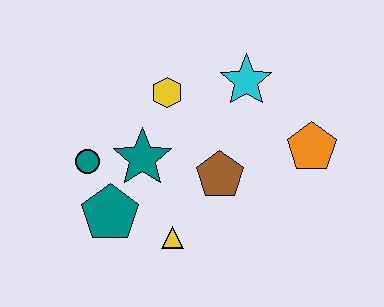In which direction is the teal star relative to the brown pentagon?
The teal star is to the left of the brown pentagon.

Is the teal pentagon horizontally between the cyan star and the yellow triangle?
No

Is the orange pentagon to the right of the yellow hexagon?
Yes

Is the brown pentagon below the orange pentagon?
Yes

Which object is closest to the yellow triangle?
The teal pentagon is closest to the yellow triangle.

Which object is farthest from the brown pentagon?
The teal circle is farthest from the brown pentagon.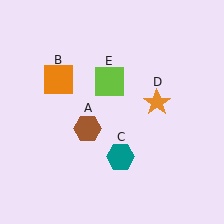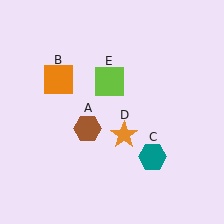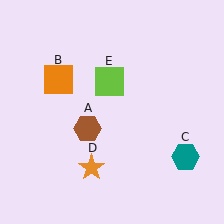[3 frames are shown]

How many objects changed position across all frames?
2 objects changed position: teal hexagon (object C), orange star (object D).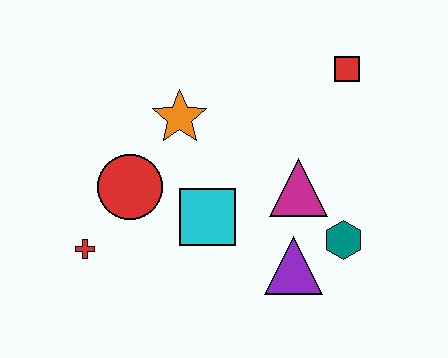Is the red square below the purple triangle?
No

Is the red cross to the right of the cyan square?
No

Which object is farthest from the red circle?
The red square is farthest from the red circle.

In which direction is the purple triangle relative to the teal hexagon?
The purple triangle is to the left of the teal hexagon.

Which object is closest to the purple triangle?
The teal hexagon is closest to the purple triangle.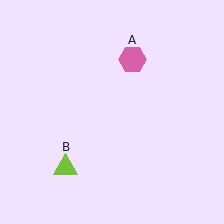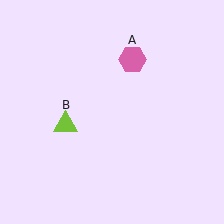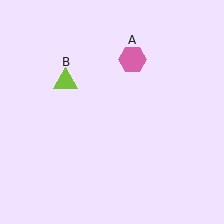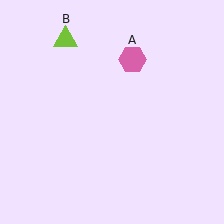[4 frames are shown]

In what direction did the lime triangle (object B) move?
The lime triangle (object B) moved up.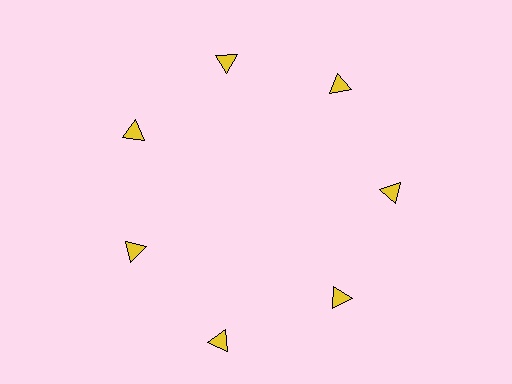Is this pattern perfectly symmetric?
No. The 7 yellow triangles are arranged in a ring, but one element near the 6 o'clock position is pushed outward from the center, breaking the 7-fold rotational symmetry.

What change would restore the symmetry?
The symmetry would be restored by moving it inward, back onto the ring so that all 7 triangles sit at equal angles and equal distance from the center.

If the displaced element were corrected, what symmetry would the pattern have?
It would have 7-fold rotational symmetry — the pattern would map onto itself every 51 degrees.